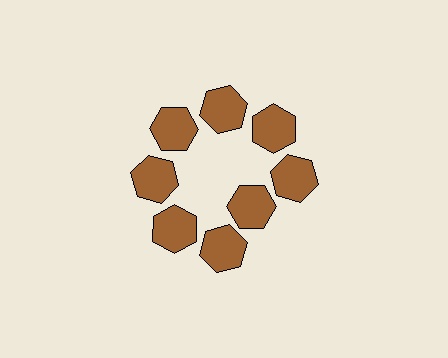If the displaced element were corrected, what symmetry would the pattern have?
It would have 8-fold rotational symmetry — the pattern would map onto itself every 45 degrees.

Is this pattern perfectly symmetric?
No. The 8 brown hexagons are arranged in a ring, but one element near the 4 o'clock position is pulled inward toward the center, breaking the 8-fold rotational symmetry.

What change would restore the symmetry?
The symmetry would be restored by moving it outward, back onto the ring so that all 8 hexagons sit at equal angles and equal distance from the center.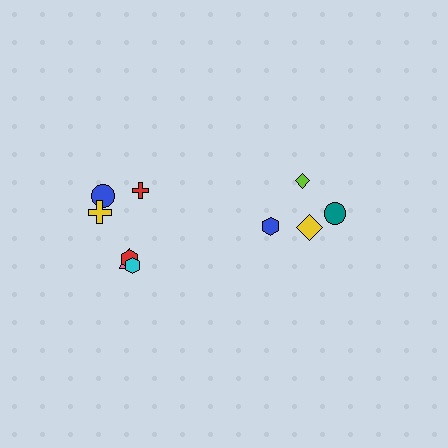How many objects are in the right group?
There are 4 objects.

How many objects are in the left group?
There are 6 objects.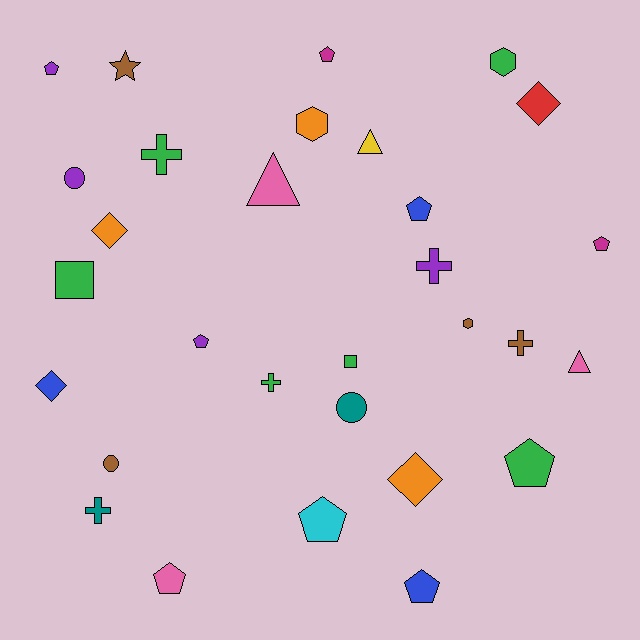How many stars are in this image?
There is 1 star.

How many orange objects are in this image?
There are 3 orange objects.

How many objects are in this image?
There are 30 objects.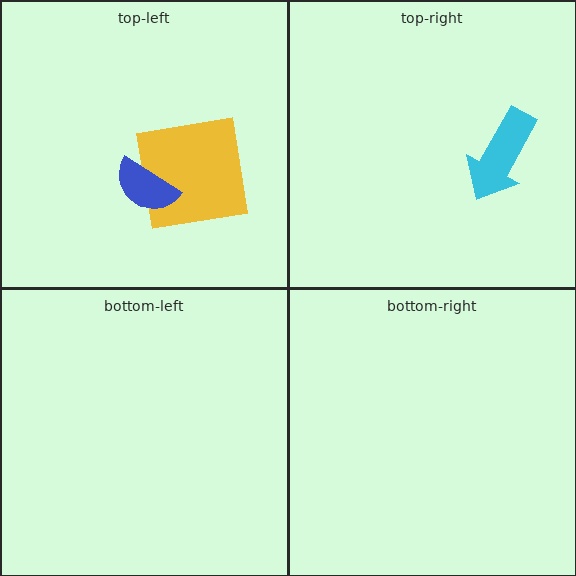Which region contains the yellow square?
The top-left region.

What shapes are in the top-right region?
The cyan arrow.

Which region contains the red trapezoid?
The top-left region.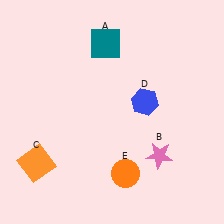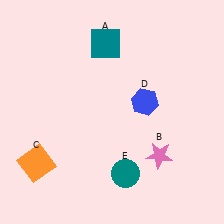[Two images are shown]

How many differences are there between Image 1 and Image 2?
There is 1 difference between the two images.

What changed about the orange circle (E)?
In Image 1, E is orange. In Image 2, it changed to teal.